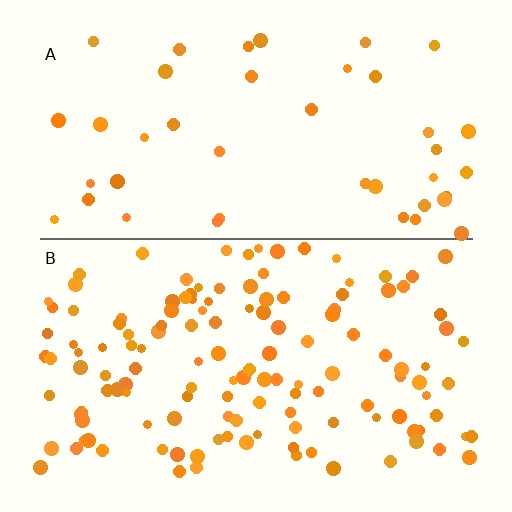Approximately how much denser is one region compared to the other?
Approximately 3.1× — region B over region A.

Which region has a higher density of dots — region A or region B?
B (the bottom).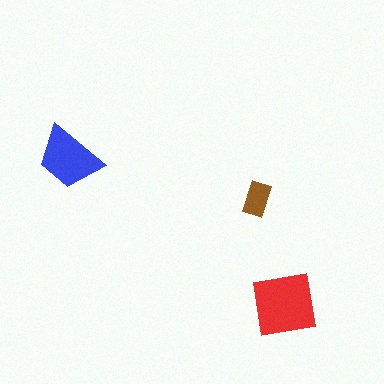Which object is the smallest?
The brown rectangle.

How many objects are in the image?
There are 3 objects in the image.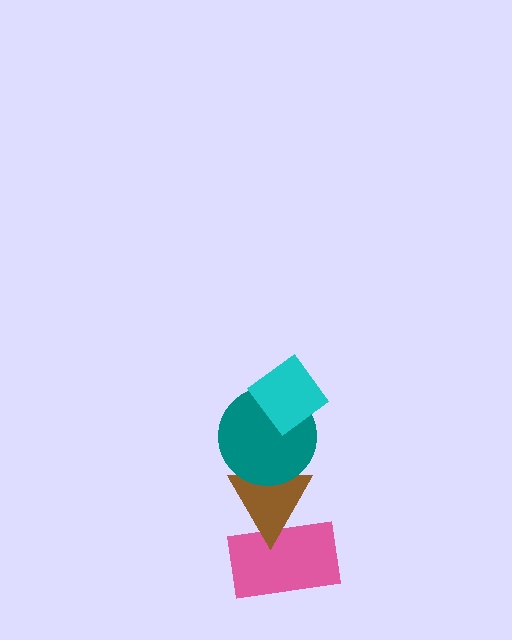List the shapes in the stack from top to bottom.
From top to bottom: the cyan diamond, the teal circle, the brown triangle, the pink rectangle.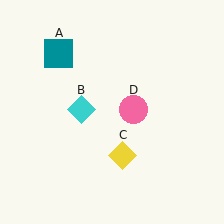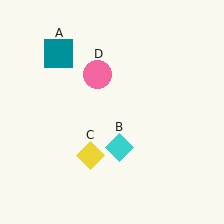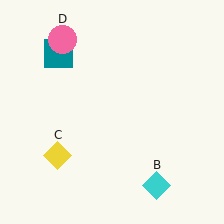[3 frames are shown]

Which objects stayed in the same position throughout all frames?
Teal square (object A) remained stationary.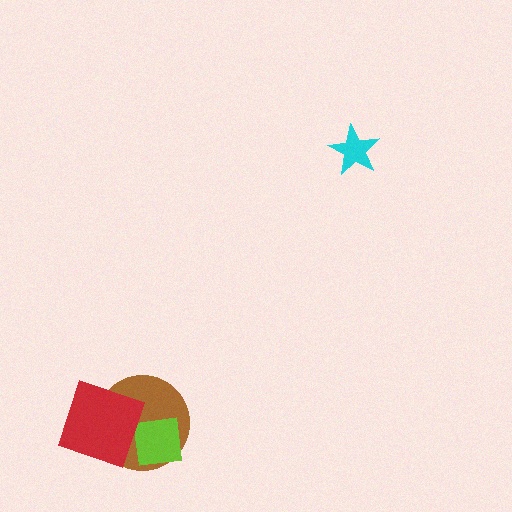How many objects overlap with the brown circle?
2 objects overlap with the brown circle.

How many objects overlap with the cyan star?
0 objects overlap with the cyan star.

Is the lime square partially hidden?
Yes, it is partially covered by another shape.